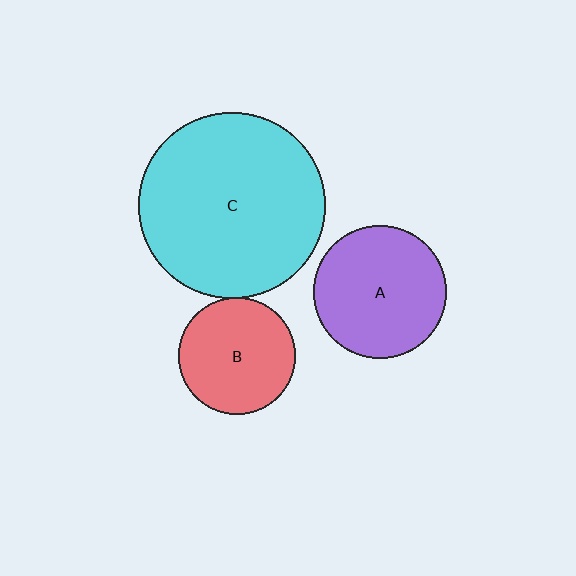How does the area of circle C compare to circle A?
Approximately 2.0 times.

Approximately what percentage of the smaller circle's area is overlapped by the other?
Approximately 5%.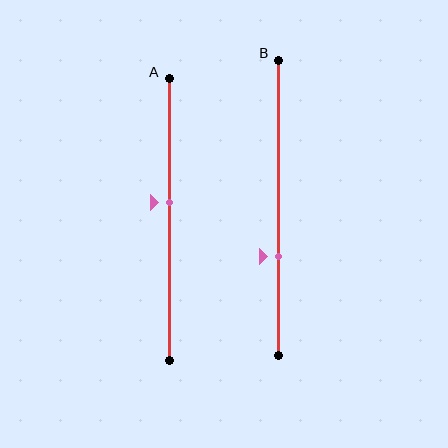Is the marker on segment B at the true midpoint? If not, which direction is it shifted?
No, the marker on segment B is shifted downward by about 16% of the segment length.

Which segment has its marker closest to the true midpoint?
Segment A has its marker closest to the true midpoint.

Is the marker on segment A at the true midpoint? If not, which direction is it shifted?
No, the marker on segment A is shifted upward by about 6% of the segment length.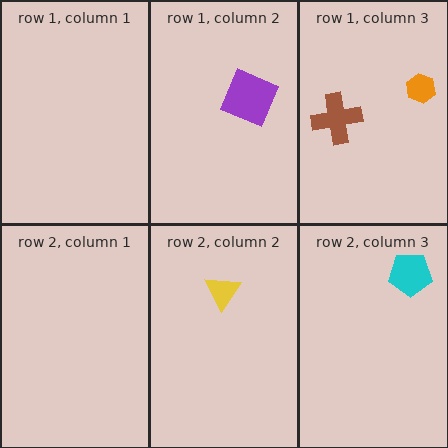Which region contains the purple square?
The row 1, column 2 region.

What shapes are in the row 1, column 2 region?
The purple square.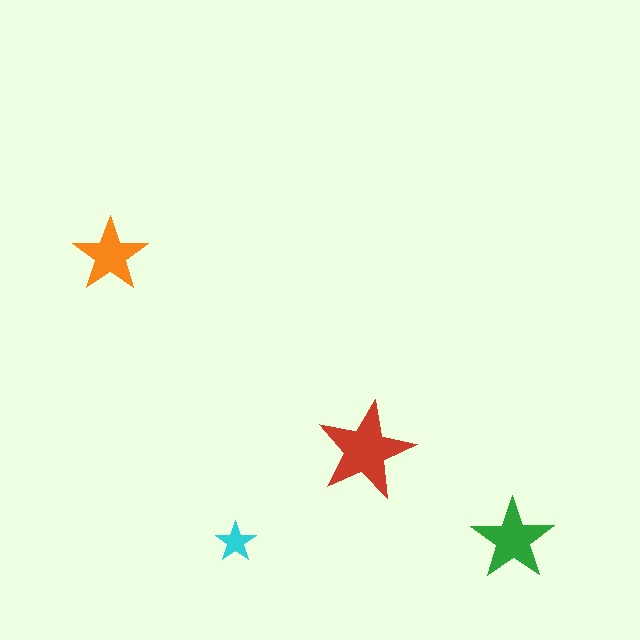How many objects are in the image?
There are 4 objects in the image.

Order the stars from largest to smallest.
the red one, the green one, the orange one, the cyan one.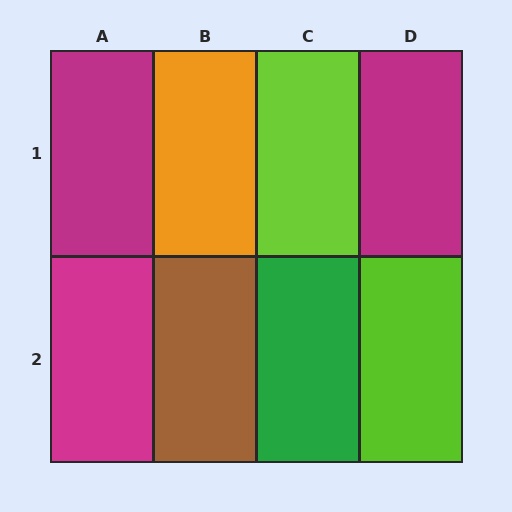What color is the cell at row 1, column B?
Orange.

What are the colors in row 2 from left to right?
Magenta, brown, green, lime.